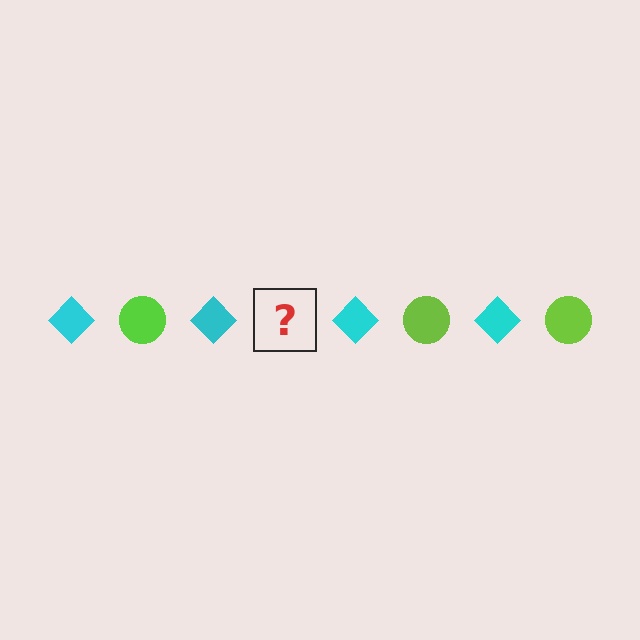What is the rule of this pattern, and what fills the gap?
The rule is that the pattern alternates between cyan diamond and lime circle. The gap should be filled with a lime circle.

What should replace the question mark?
The question mark should be replaced with a lime circle.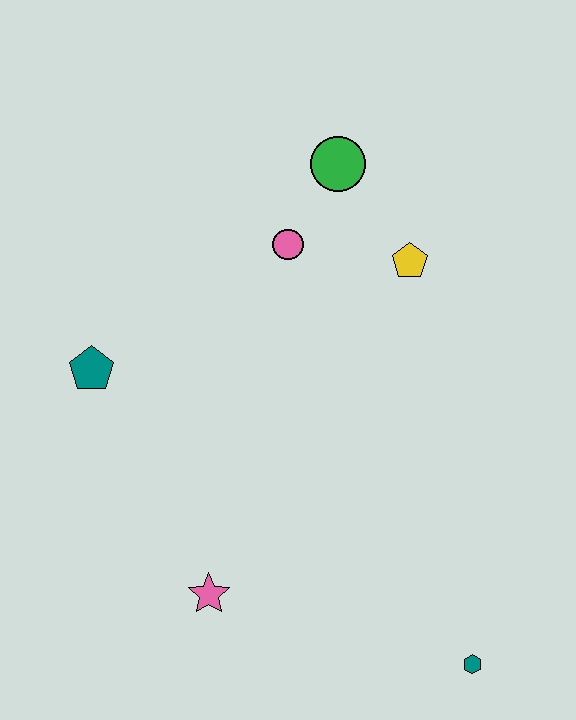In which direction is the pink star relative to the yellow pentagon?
The pink star is below the yellow pentagon.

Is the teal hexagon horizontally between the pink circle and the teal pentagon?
No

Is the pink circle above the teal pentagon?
Yes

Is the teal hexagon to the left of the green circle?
No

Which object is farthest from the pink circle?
The teal hexagon is farthest from the pink circle.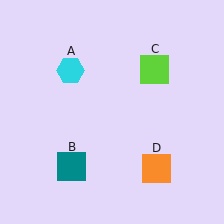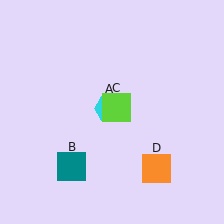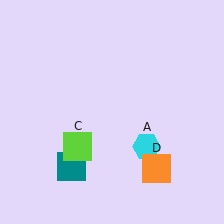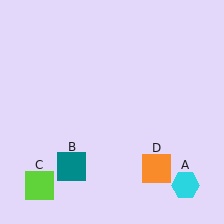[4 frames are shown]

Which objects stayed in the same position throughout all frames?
Teal square (object B) and orange square (object D) remained stationary.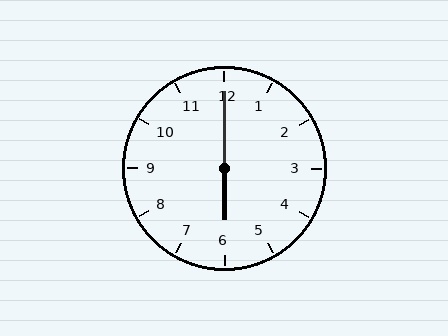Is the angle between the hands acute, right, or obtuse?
It is obtuse.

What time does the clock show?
6:00.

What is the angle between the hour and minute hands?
Approximately 180 degrees.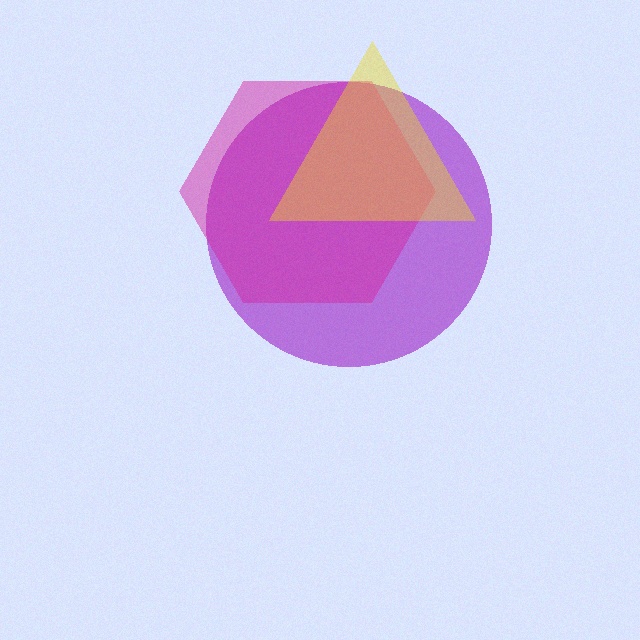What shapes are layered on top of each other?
The layered shapes are: a purple circle, a magenta hexagon, a yellow triangle.